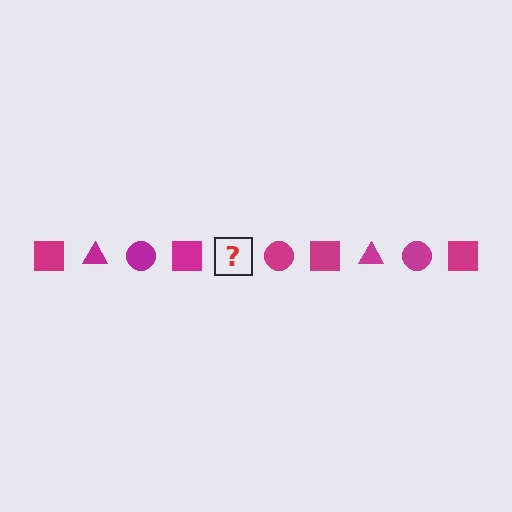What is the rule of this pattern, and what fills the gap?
The rule is that the pattern cycles through square, triangle, circle shapes in magenta. The gap should be filled with a magenta triangle.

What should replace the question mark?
The question mark should be replaced with a magenta triangle.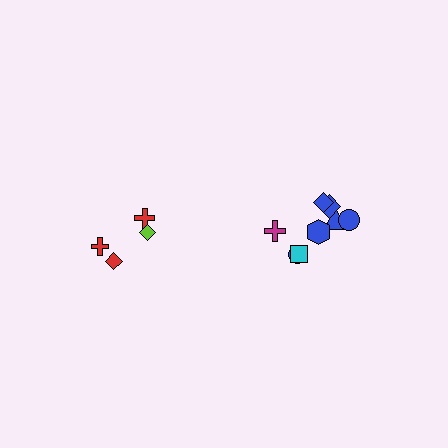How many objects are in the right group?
There are 8 objects.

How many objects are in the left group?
There are 4 objects.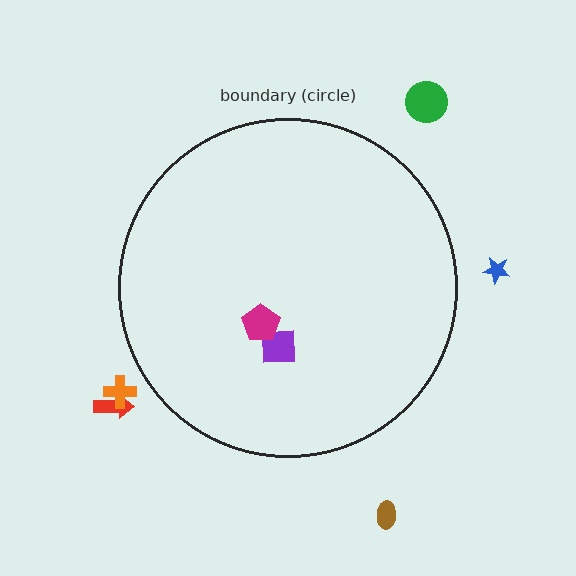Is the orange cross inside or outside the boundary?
Outside.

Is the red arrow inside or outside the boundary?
Outside.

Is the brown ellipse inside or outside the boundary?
Outside.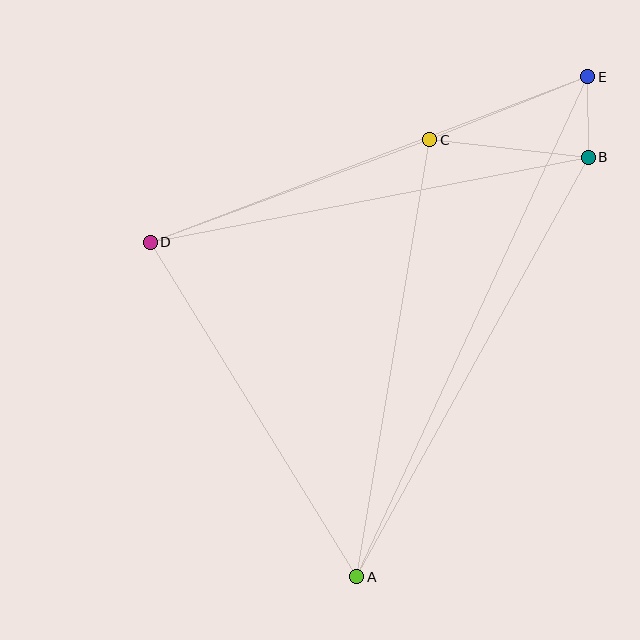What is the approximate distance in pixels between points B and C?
The distance between B and C is approximately 160 pixels.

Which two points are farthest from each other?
Points A and E are farthest from each other.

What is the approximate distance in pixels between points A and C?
The distance between A and C is approximately 443 pixels.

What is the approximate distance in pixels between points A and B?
The distance between A and B is approximately 479 pixels.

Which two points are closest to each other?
Points B and E are closest to each other.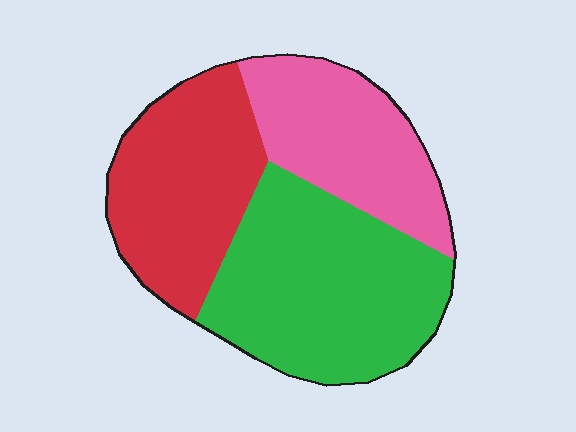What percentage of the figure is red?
Red covers about 30% of the figure.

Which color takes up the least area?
Pink, at roughly 25%.